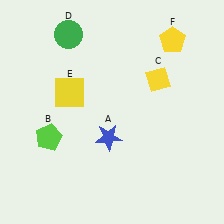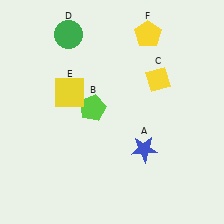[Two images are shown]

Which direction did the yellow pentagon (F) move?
The yellow pentagon (F) moved left.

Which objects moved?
The objects that moved are: the blue star (A), the lime pentagon (B), the yellow pentagon (F).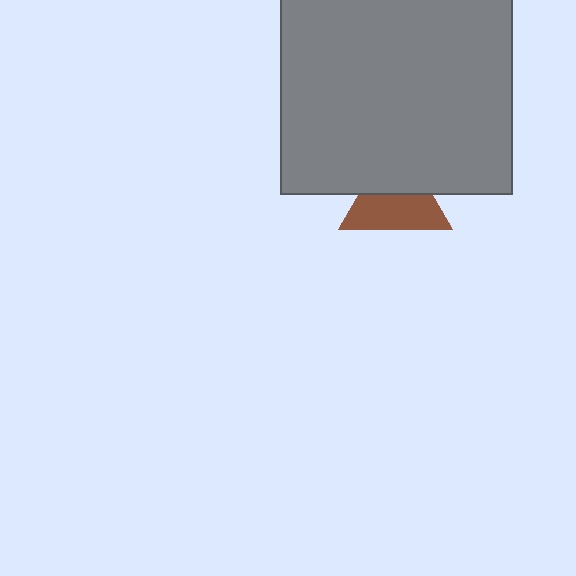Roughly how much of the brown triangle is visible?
About half of it is visible (roughly 57%).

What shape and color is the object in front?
The object in front is a gray rectangle.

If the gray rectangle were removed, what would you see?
You would see the complete brown triangle.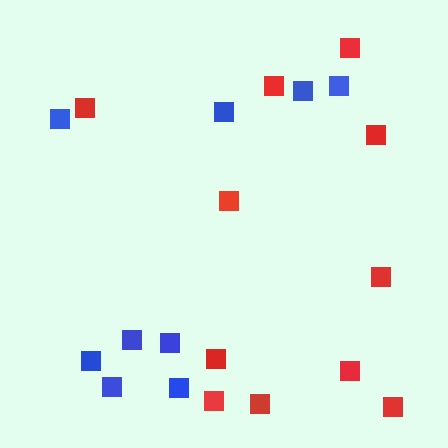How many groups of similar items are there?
There are 2 groups: one group of red squares (11) and one group of blue squares (9).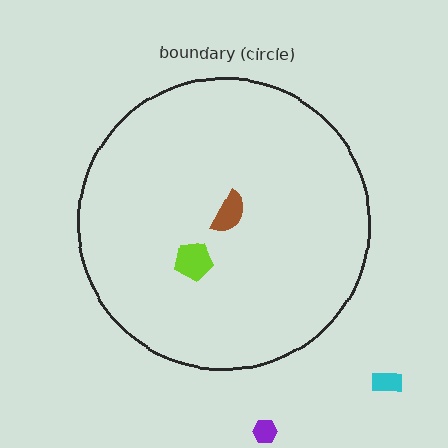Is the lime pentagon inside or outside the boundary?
Inside.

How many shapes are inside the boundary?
2 inside, 2 outside.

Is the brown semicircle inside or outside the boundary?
Inside.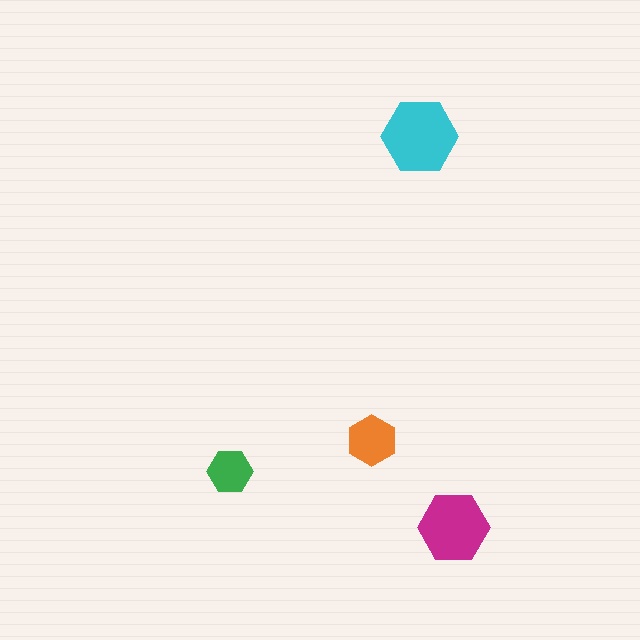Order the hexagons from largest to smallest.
the cyan one, the magenta one, the orange one, the green one.